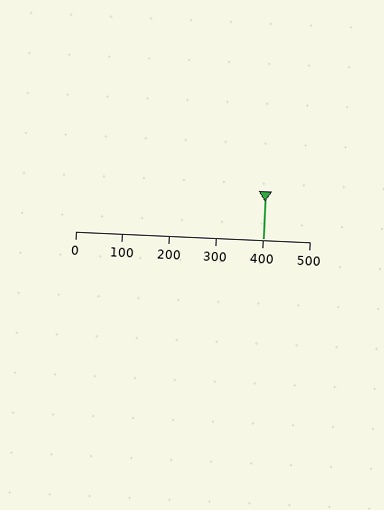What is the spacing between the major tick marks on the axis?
The major ticks are spaced 100 apart.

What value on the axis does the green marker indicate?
The marker indicates approximately 400.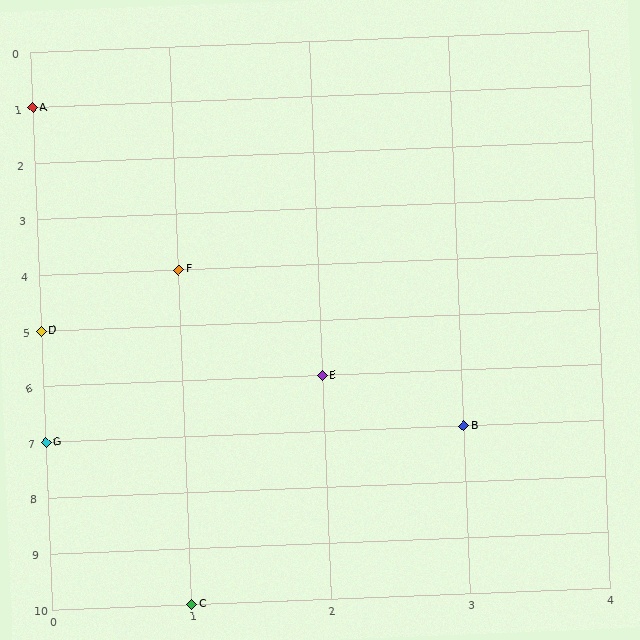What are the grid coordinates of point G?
Point G is at grid coordinates (0, 7).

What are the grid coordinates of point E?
Point E is at grid coordinates (2, 6).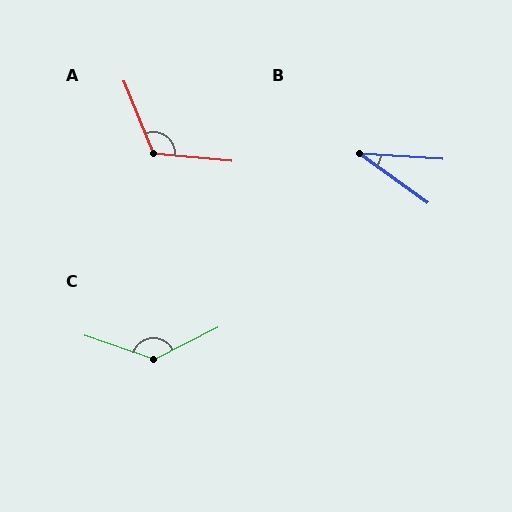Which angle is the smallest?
B, at approximately 32 degrees.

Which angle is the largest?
C, at approximately 134 degrees.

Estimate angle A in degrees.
Approximately 117 degrees.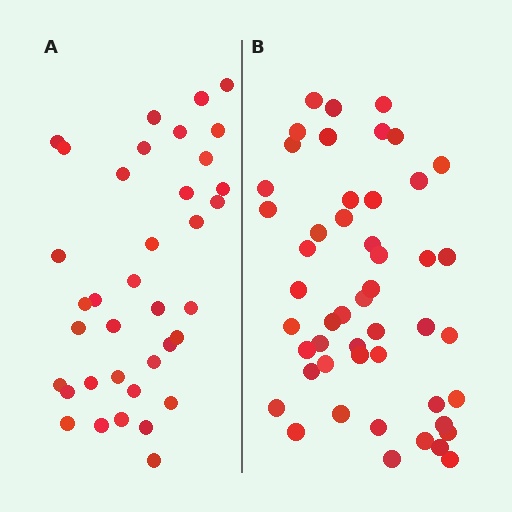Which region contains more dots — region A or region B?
Region B (the right region) has more dots.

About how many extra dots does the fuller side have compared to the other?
Region B has roughly 12 or so more dots than region A.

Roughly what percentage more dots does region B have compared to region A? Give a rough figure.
About 30% more.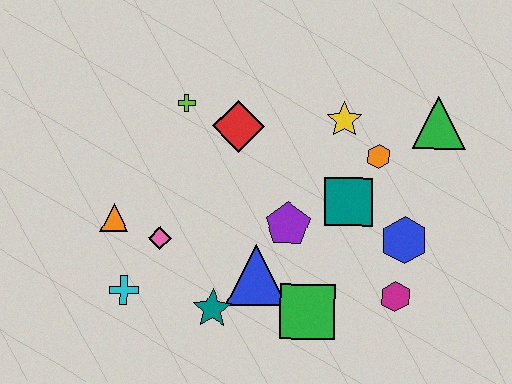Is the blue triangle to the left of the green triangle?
Yes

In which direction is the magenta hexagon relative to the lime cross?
The magenta hexagon is to the right of the lime cross.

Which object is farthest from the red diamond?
The magenta hexagon is farthest from the red diamond.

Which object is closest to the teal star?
The blue triangle is closest to the teal star.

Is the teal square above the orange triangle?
Yes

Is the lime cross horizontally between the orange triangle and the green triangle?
Yes